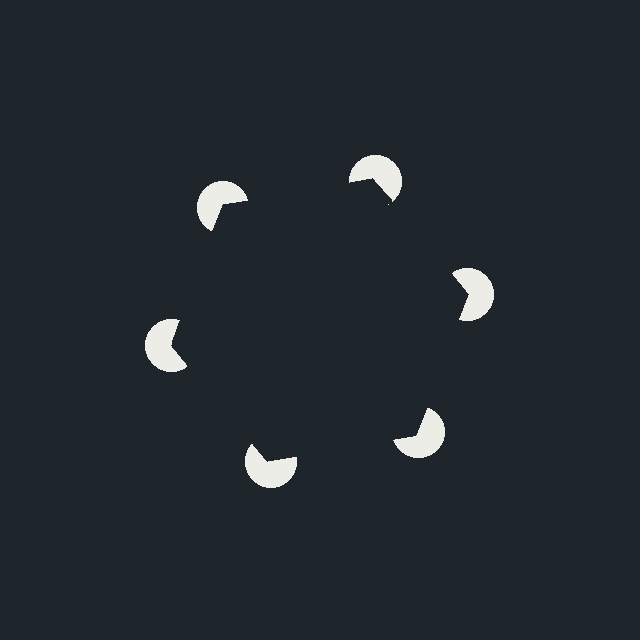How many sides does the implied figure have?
6 sides.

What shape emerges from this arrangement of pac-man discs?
An illusory hexagon — its edges are inferred from the aligned wedge cuts in the pac-man discs, not physically drawn.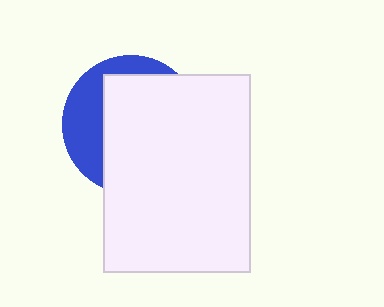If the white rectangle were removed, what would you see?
You would see the complete blue circle.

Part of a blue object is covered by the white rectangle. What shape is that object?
It is a circle.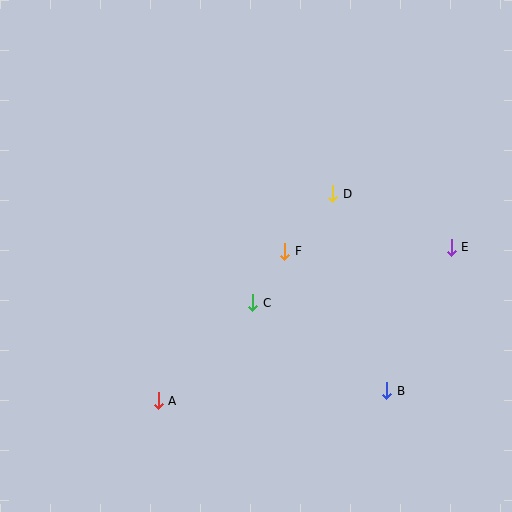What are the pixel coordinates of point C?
Point C is at (253, 303).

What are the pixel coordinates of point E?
Point E is at (451, 247).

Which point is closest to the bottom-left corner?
Point A is closest to the bottom-left corner.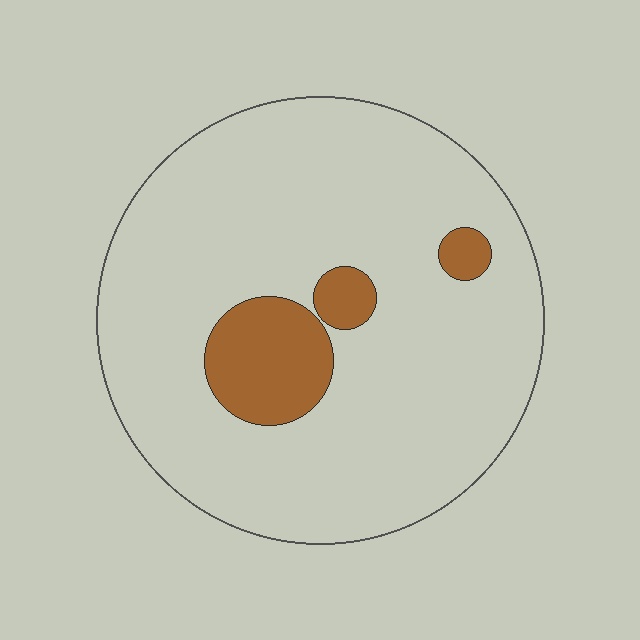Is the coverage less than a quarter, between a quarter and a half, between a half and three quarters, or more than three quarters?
Less than a quarter.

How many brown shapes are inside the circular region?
3.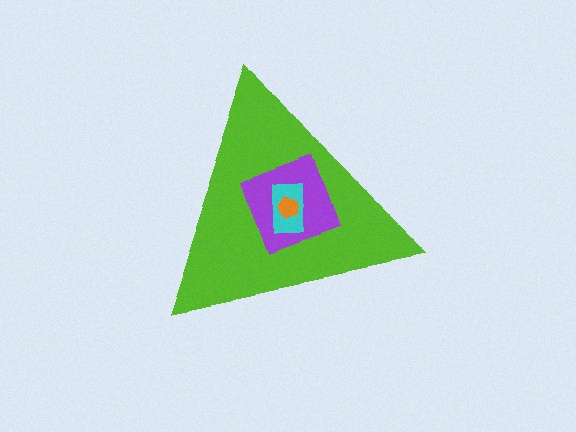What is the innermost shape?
The orange pentagon.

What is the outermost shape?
The lime triangle.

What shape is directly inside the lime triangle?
The purple square.